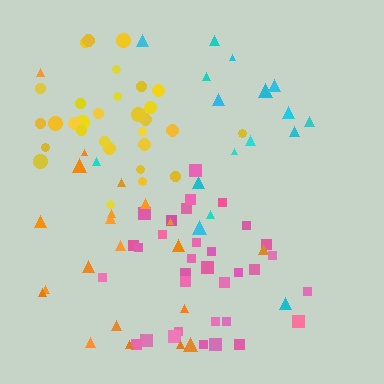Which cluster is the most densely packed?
Yellow.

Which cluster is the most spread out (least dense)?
Orange.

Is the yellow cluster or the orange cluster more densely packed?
Yellow.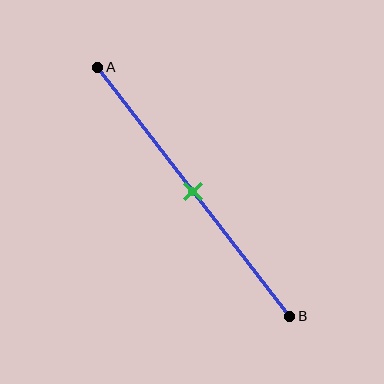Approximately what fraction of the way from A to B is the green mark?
The green mark is approximately 50% of the way from A to B.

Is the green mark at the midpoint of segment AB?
Yes, the mark is approximately at the midpoint.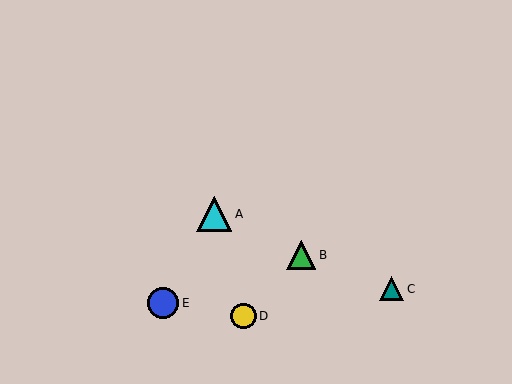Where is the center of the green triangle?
The center of the green triangle is at (301, 255).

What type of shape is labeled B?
Shape B is a green triangle.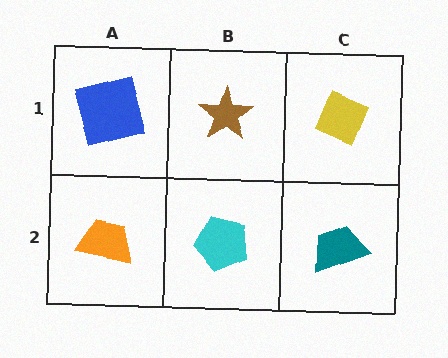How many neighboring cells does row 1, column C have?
2.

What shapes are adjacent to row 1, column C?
A teal trapezoid (row 2, column C), a brown star (row 1, column B).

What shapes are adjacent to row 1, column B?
A cyan pentagon (row 2, column B), a blue square (row 1, column A), a yellow diamond (row 1, column C).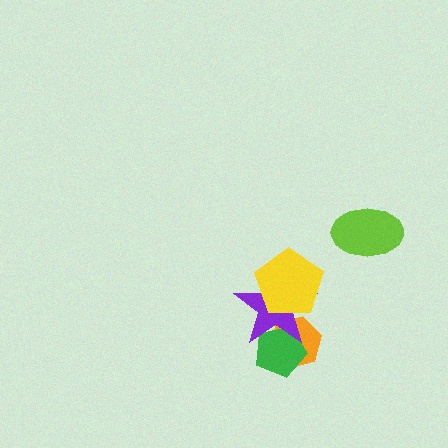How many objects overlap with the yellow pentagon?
1 object overlaps with the yellow pentagon.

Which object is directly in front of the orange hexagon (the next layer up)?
The green pentagon is directly in front of the orange hexagon.